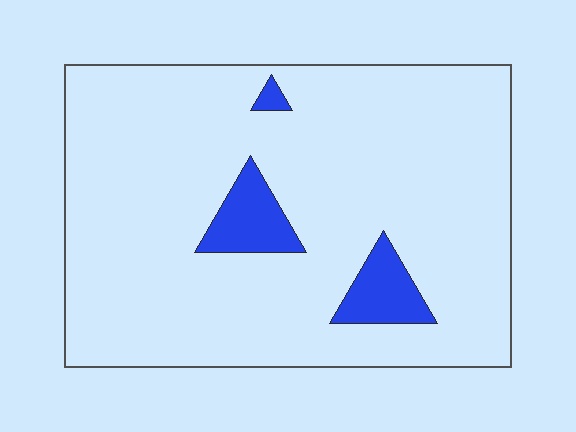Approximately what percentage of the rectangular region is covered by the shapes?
Approximately 10%.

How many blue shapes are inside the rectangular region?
3.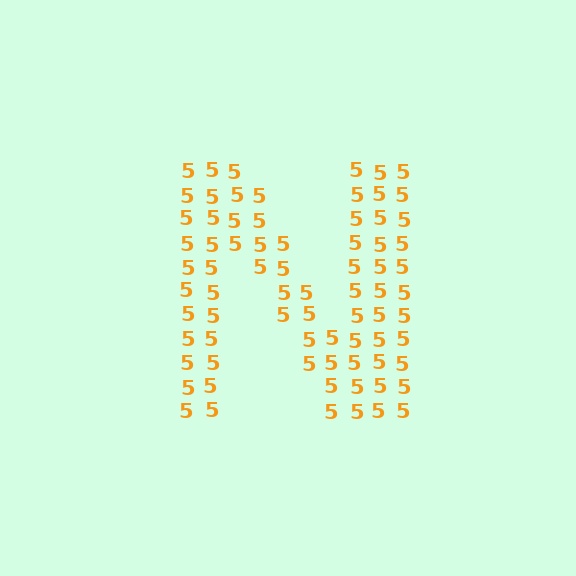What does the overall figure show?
The overall figure shows the letter N.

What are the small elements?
The small elements are digit 5's.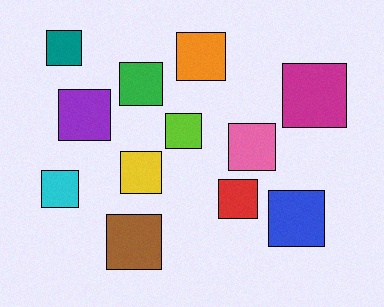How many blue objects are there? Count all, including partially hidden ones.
There is 1 blue object.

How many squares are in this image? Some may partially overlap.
There are 12 squares.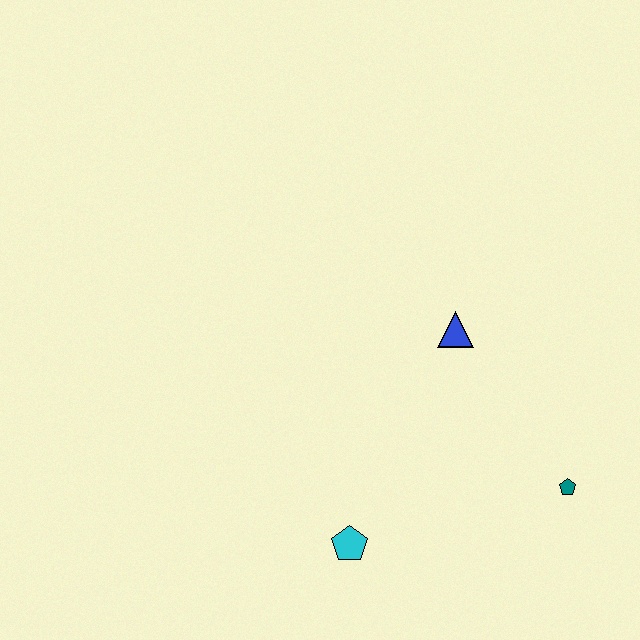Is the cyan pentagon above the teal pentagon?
No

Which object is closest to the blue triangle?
The teal pentagon is closest to the blue triangle.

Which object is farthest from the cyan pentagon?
The blue triangle is farthest from the cyan pentagon.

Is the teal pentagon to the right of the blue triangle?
Yes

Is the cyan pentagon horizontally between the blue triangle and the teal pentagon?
No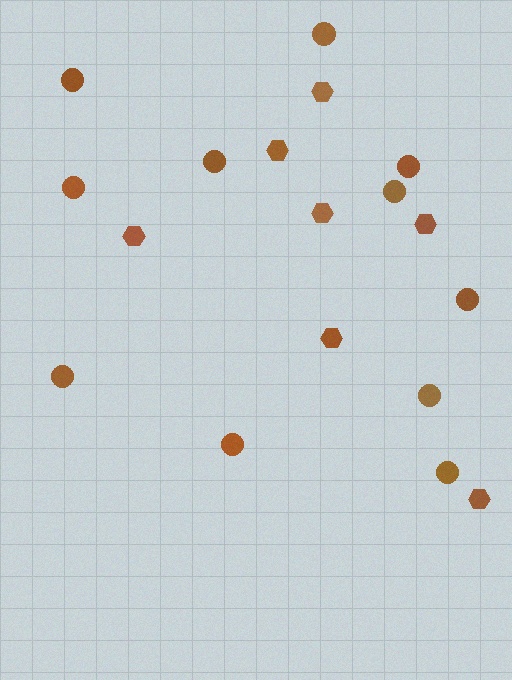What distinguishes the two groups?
There are 2 groups: one group of circles (11) and one group of hexagons (7).